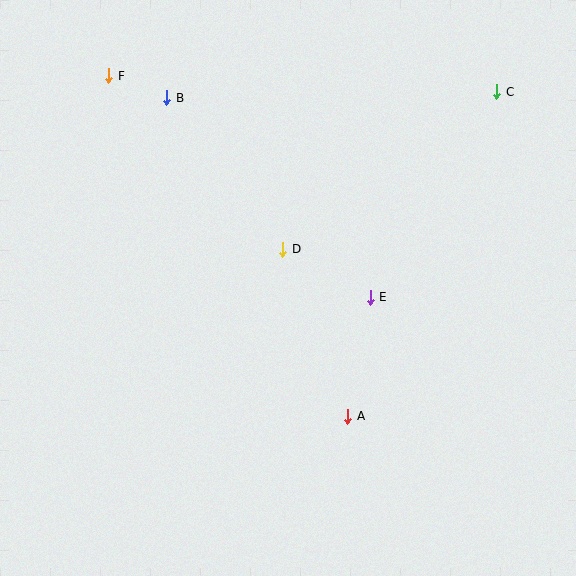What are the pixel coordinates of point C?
Point C is at (497, 92).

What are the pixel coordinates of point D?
Point D is at (283, 249).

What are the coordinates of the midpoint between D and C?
The midpoint between D and C is at (390, 170).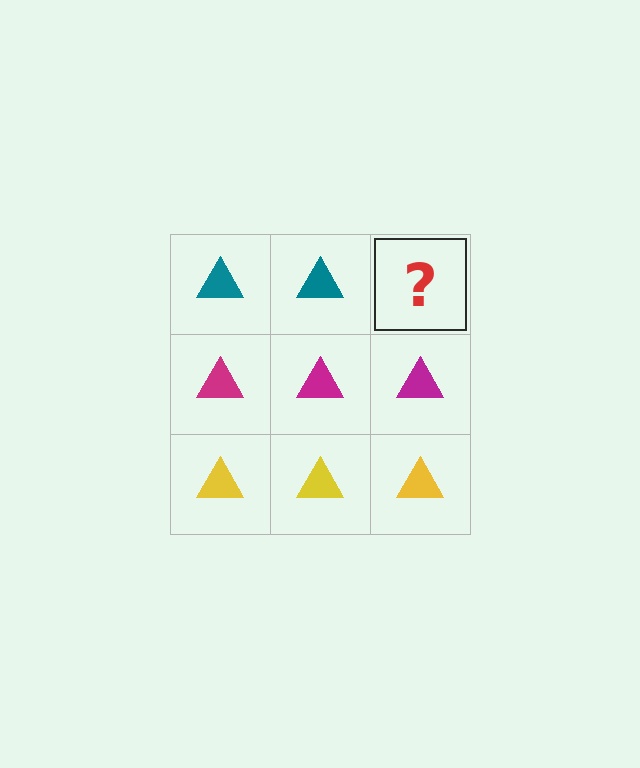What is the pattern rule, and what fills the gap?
The rule is that each row has a consistent color. The gap should be filled with a teal triangle.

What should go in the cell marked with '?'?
The missing cell should contain a teal triangle.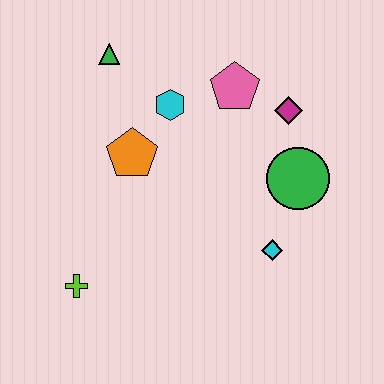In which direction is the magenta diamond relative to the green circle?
The magenta diamond is above the green circle.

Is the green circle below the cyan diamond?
No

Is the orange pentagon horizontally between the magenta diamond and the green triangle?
Yes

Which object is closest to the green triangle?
The cyan hexagon is closest to the green triangle.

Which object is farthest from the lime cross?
The magenta diamond is farthest from the lime cross.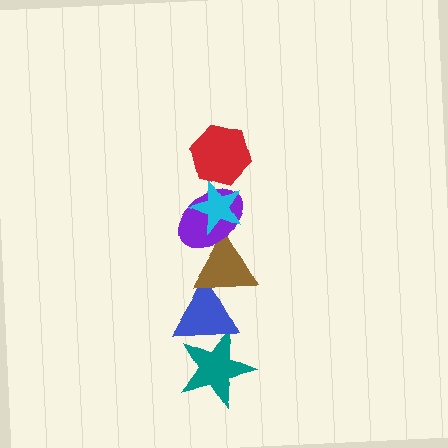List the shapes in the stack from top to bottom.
From top to bottom: the red hexagon, the cyan star, the purple ellipse, the brown triangle, the blue triangle, the teal star.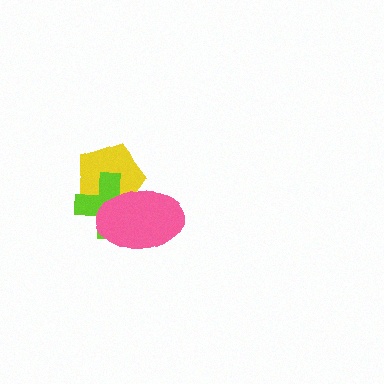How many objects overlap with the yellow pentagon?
2 objects overlap with the yellow pentagon.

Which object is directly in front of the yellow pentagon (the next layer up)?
The lime cross is directly in front of the yellow pentagon.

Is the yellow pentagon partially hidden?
Yes, it is partially covered by another shape.